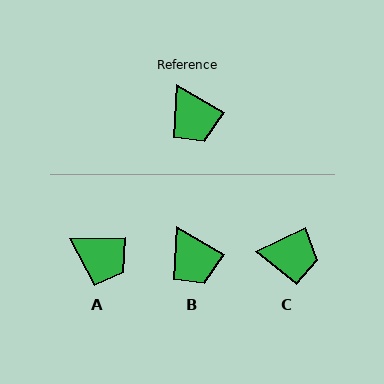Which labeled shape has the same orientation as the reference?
B.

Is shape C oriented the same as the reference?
No, it is off by about 55 degrees.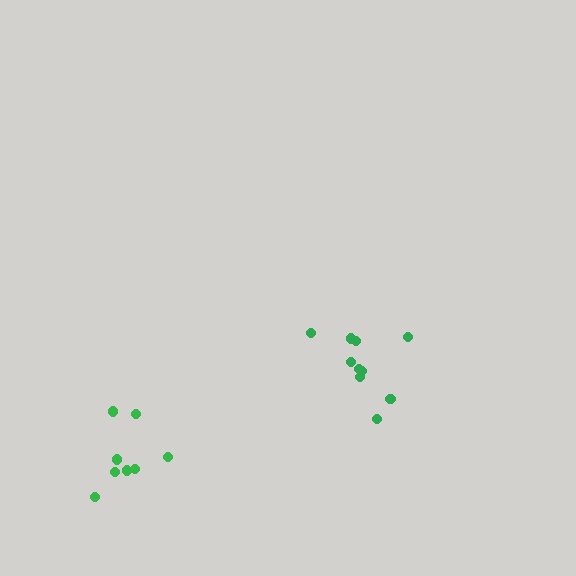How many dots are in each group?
Group 1: 8 dots, Group 2: 10 dots (18 total).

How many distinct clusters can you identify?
There are 2 distinct clusters.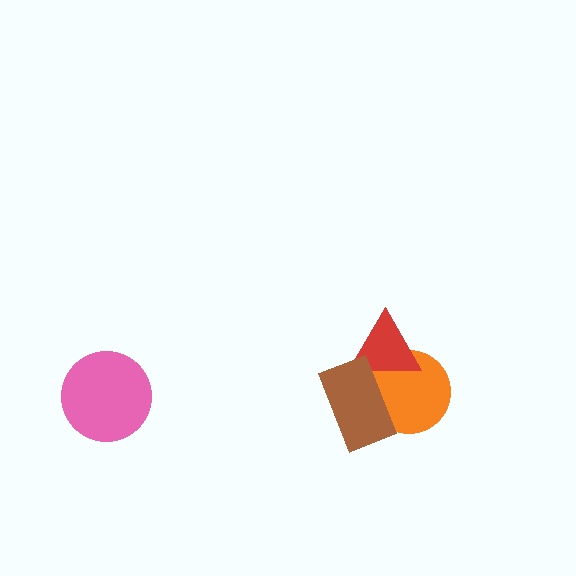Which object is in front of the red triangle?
The brown rectangle is in front of the red triangle.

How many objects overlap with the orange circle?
2 objects overlap with the orange circle.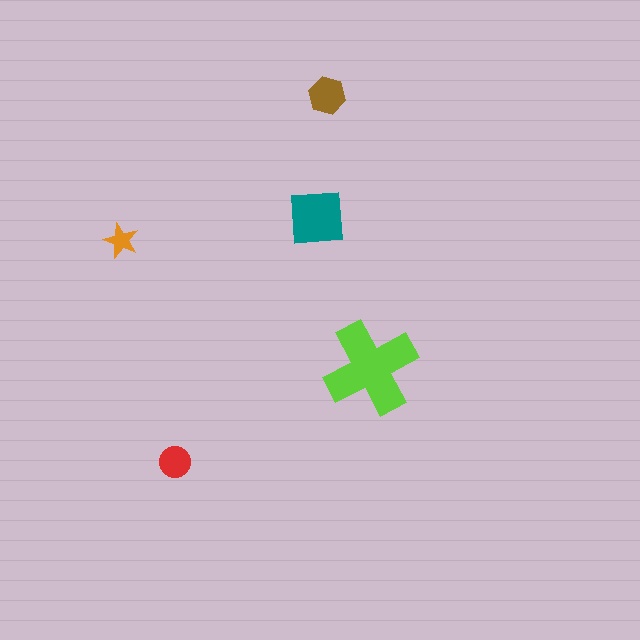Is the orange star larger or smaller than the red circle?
Smaller.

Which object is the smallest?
The orange star.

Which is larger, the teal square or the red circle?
The teal square.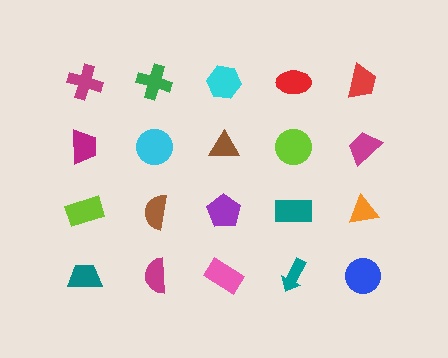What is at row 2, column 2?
A cyan circle.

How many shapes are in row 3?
5 shapes.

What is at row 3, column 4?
A teal rectangle.